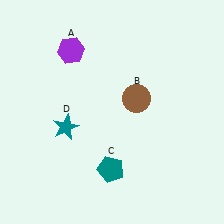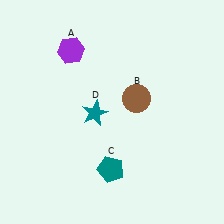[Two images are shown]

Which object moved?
The teal star (D) moved right.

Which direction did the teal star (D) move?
The teal star (D) moved right.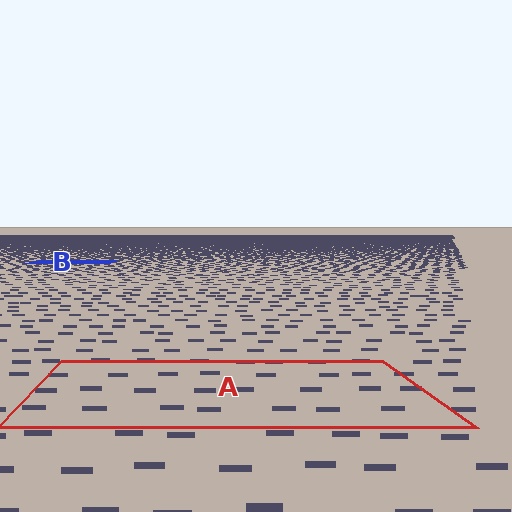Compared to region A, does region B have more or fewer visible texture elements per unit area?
Region B has more texture elements per unit area — they are packed more densely because it is farther away.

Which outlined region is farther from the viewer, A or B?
Region B is farther from the viewer — the texture elements inside it appear smaller and more densely packed.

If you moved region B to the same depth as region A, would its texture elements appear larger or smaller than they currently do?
They would appear larger. At a closer depth, the same texture elements are projected at a bigger on-screen size.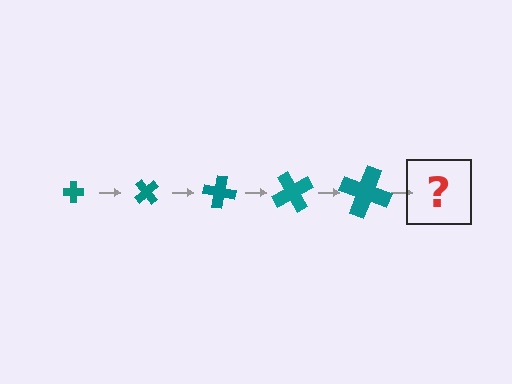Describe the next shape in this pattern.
It should be a cross, larger than the previous one and rotated 250 degrees from the start.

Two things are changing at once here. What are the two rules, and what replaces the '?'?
The two rules are that the cross grows larger each step and it rotates 50 degrees each step. The '?' should be a cross, larger than the previous one and rotated 250 degrees from the start.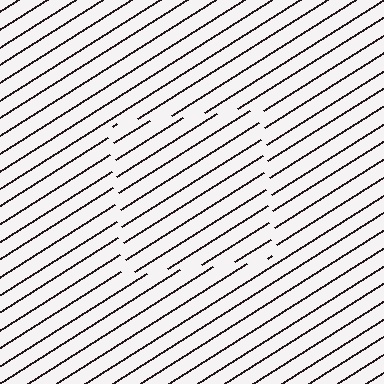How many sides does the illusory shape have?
4 sides — the line-ends trace a square.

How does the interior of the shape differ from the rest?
The interior of the shape contains the same grating, shifted by half a period — the contour is defined by the phase discontinuity where line-ends from the inner and outer gratings abut.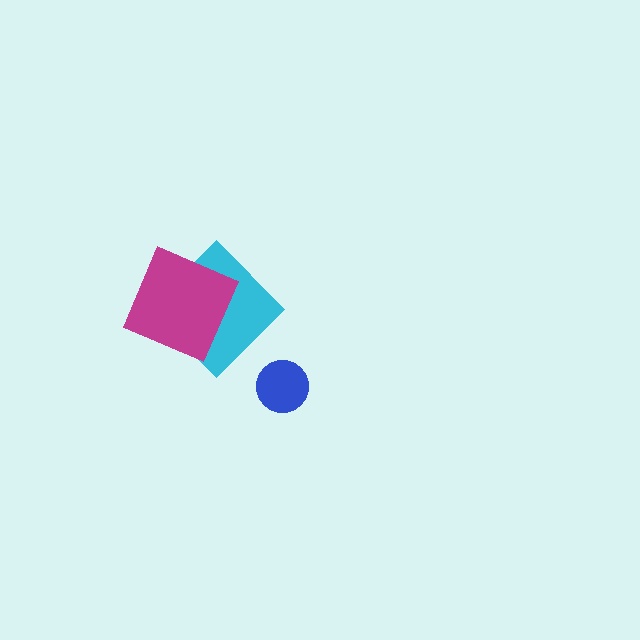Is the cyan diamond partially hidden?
Yes, it is partially covered by another shape.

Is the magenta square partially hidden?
No, no other shape covers it.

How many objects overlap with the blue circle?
0 objects overlap with the blue circle.